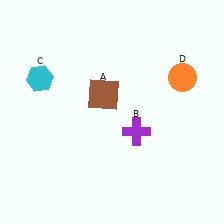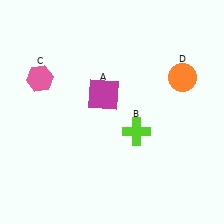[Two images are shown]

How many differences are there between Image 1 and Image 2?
There are 3 differences between the two images.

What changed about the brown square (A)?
In Image 1, A is brown. In Image 2, it changed to magenta.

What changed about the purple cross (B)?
In Image 1, B is purple. In Image 2, it changed to lime.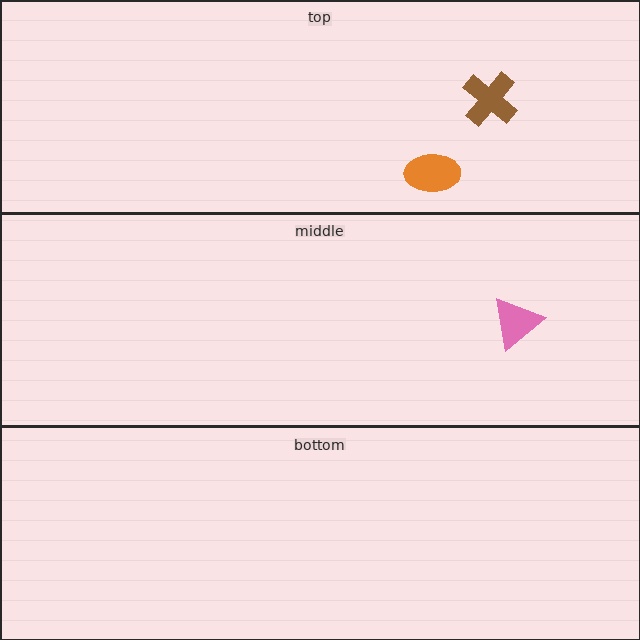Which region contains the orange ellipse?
The top region.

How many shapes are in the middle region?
1.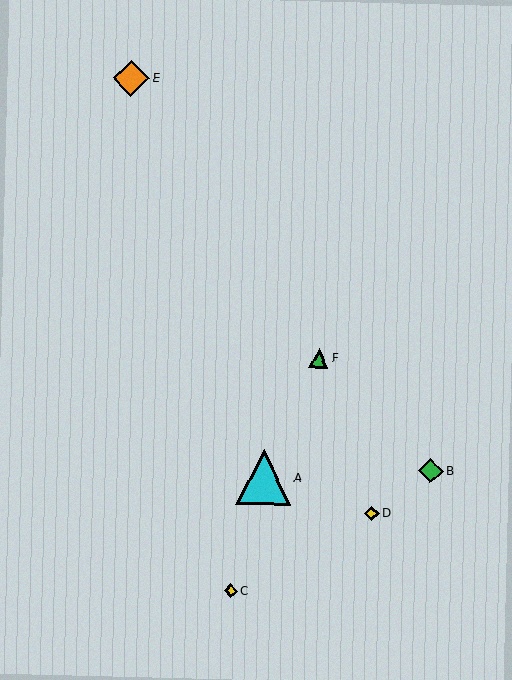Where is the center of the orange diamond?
The center of the orange diamond is at (131, 78).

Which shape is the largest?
The cyan triangle (labeled A) is the largest.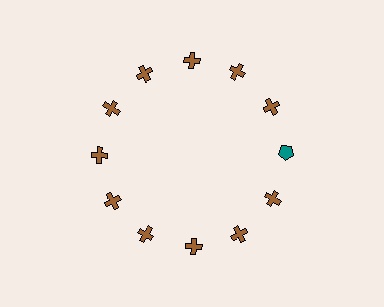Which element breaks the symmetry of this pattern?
The teal pentagon at roughly the 3 o'clock position breaks the symmetry. All other shapes are brown crosses.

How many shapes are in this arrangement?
There are 12 shapes arranged in a ring pattern.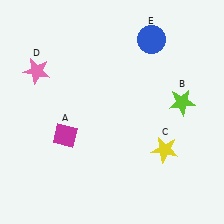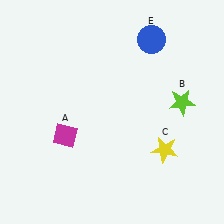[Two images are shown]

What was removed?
The pink star (D) was removed in Image 2.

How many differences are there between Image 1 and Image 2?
There is 1 difference between the two images.